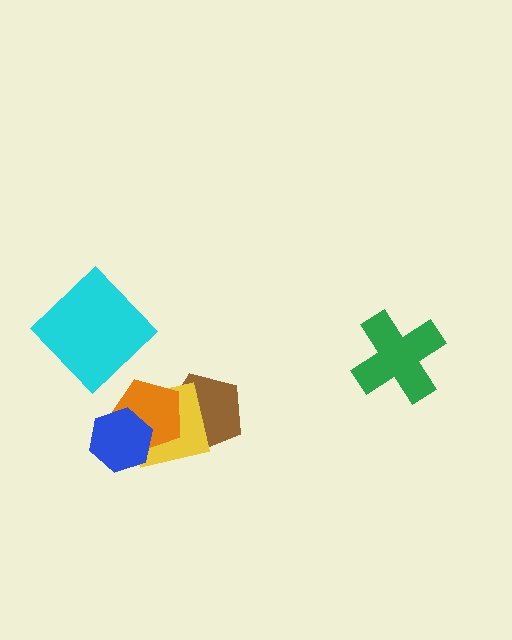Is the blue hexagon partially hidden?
No, no other shape covers it.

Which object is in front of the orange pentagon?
The blue hexagon is in front of the orange pentagon.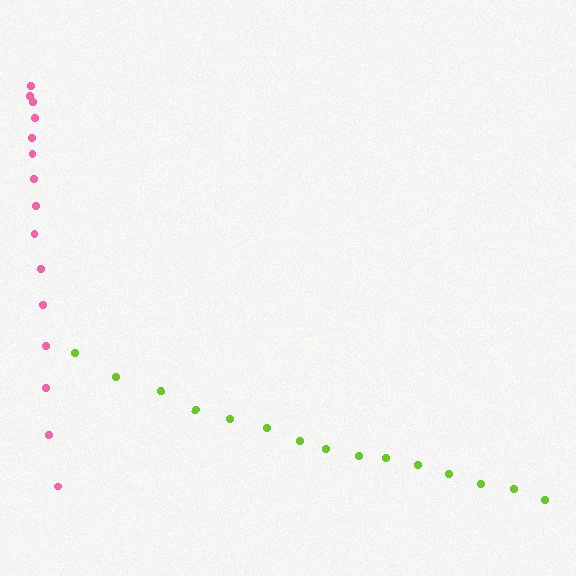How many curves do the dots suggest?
There are 2 distinct paths.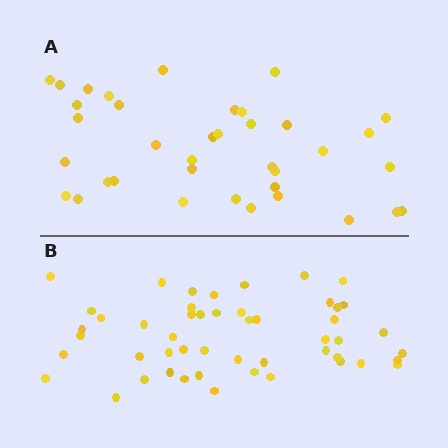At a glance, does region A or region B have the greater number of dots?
Region B (the bottom region) has more dots.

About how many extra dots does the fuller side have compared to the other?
Region B has approximately 15 more dots than region A.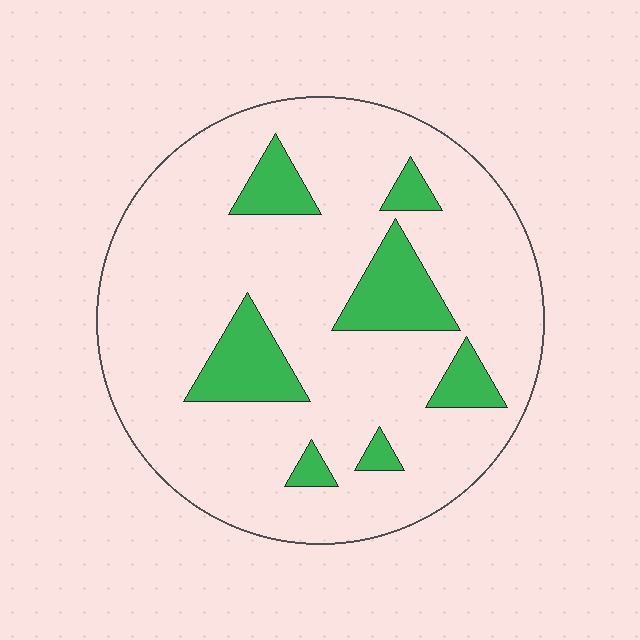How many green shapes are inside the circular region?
7.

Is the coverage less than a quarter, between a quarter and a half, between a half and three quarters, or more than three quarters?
Less than a quarter.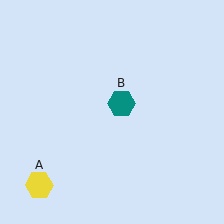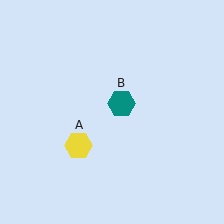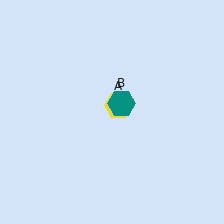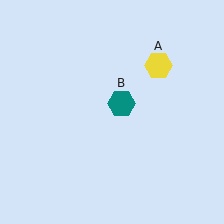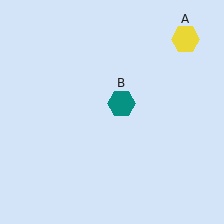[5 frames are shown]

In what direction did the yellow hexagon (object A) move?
The yellow hexagon (object A) moved up and to the right.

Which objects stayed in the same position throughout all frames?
Teal hexagon (object B) remained stationary.